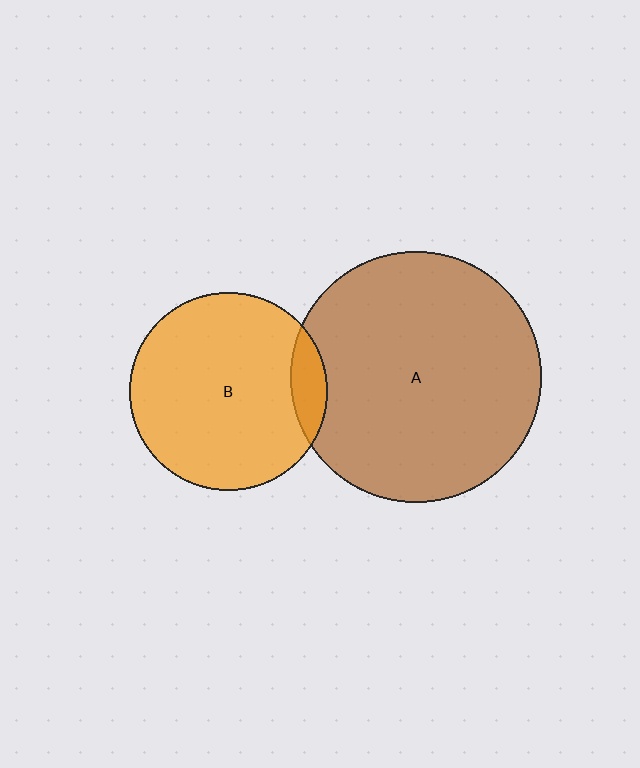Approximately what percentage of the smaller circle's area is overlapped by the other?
Approximately 10%.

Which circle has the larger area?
Circle A (brown).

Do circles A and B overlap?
Yes.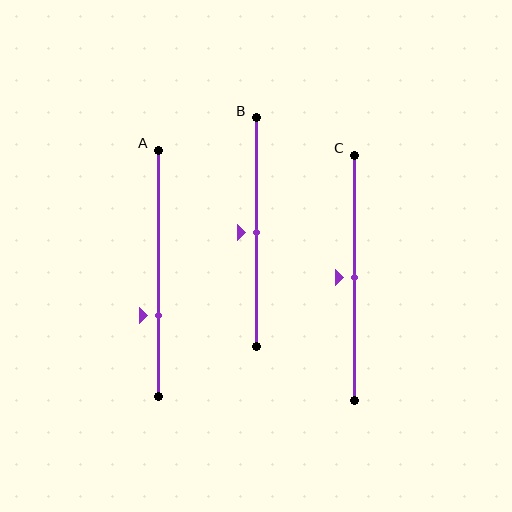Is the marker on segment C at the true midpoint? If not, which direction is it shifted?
Yes, the marker on segment C is at the true midpoint.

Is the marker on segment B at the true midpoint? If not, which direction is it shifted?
Yes, the marker on segment B is at the true midpoint.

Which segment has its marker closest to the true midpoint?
Segment B has its marker closest to the true midpoint.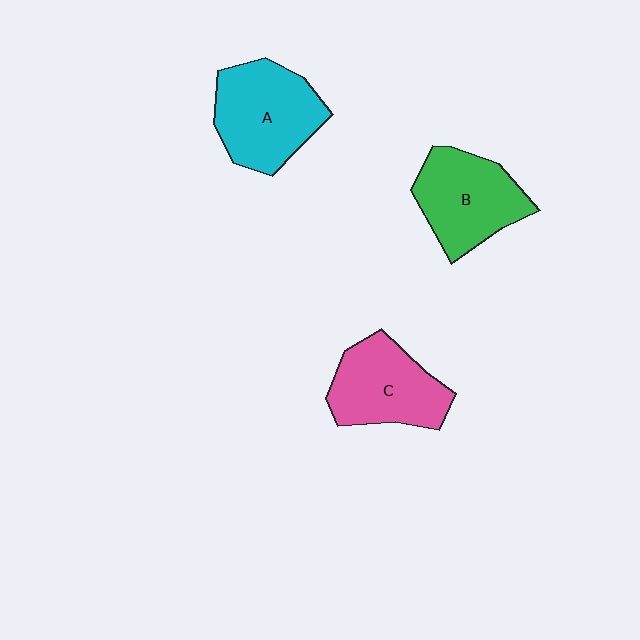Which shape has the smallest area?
Shape C (pink).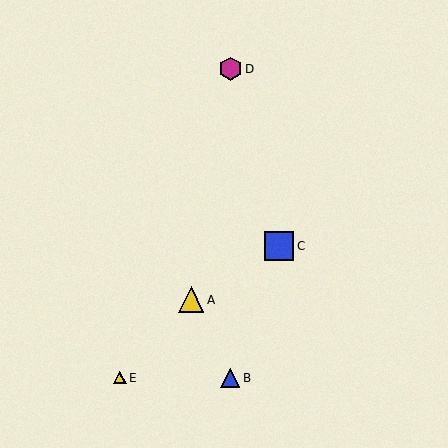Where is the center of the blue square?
The center of the blue square is at (279, 246).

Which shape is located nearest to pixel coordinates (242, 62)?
The magenta hexagon (labeled D) at (231, 69) is nearest to that location.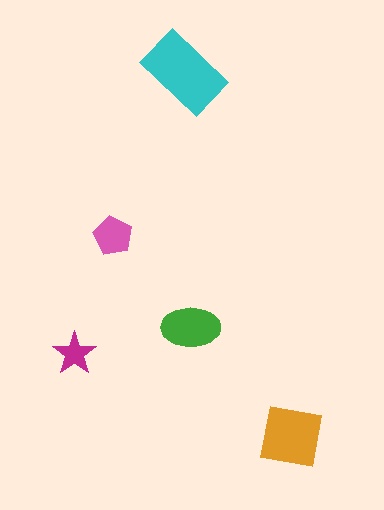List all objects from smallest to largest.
The magenta star, the pink pentagon, the green ellipse, the orange square, the cyan rectangle.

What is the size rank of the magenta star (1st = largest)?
5th.